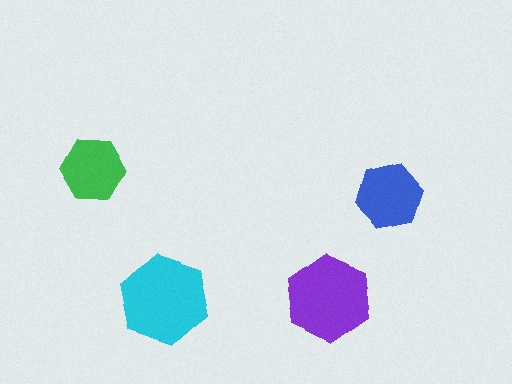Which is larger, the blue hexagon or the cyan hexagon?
The cyan one.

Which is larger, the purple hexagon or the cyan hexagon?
The cyan one.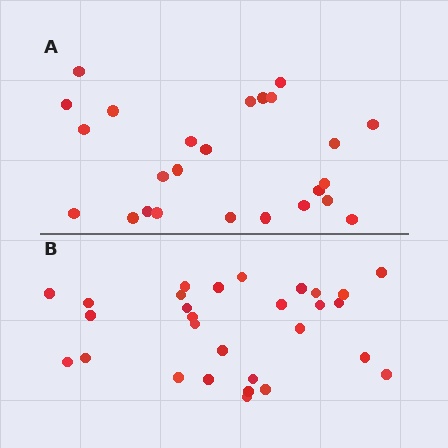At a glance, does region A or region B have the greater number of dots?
Region B (the bottom region) has more dots.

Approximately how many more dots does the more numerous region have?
Region B has about 4 more dots than region A.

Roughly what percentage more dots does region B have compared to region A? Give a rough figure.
About 15% more.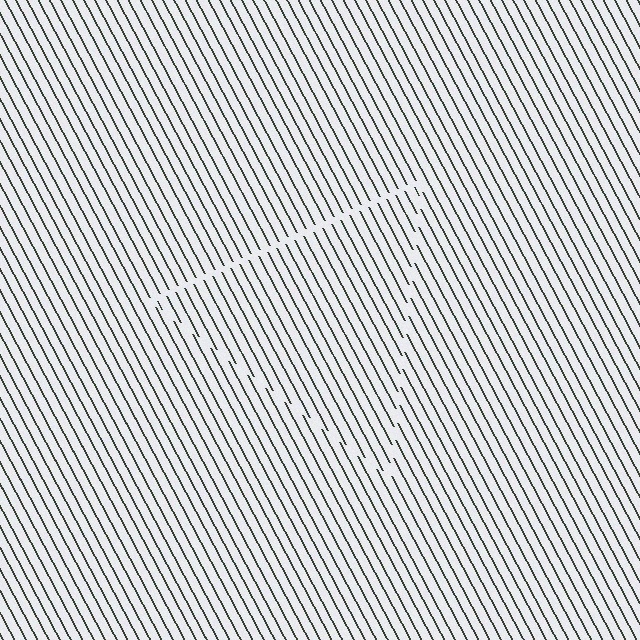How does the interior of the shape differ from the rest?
The interior of the shape contains the same grating, shifted by half a period — the contour is defined by the phase discontinuity where line-ends from the inner and outer gratings abut.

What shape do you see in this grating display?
An illusory triangle. The interior of the shape contains the same grating, shifted by half a period — the contour is defined by the phase discontinuity where line-ends from the inner and outer gratings abut.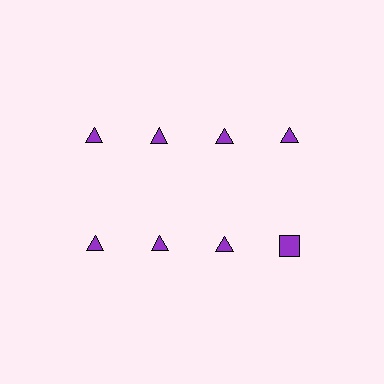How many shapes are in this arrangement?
There are 8 shapes arranged in a grid pattern.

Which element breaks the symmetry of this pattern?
The purple square in the second row, second from right column breaks the symmetry. All other shapes are purple triangles.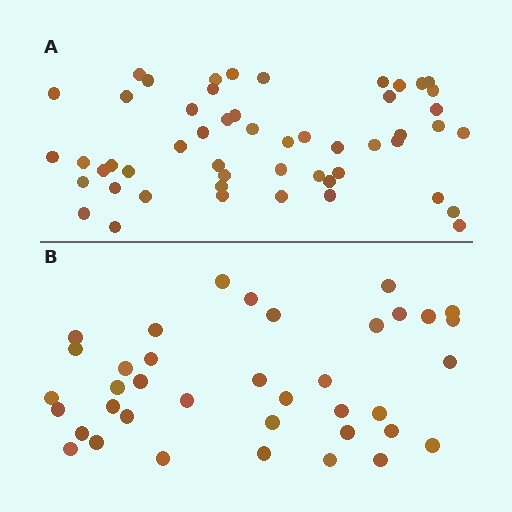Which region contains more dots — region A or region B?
Region A (the top region) has more dots.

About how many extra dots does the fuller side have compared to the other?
Region A has approximately 15 more dots than region B.